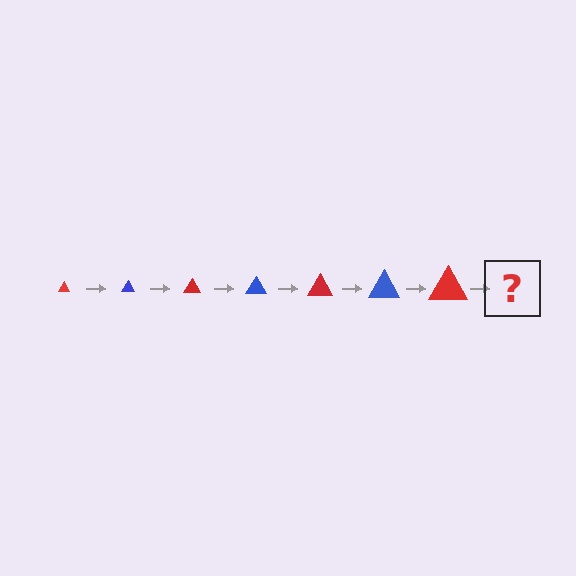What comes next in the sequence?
The next element should be a blue triangle, larger than the previous one.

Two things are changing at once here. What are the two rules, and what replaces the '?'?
The two rules are that the triangle grows larger each step and the color cycles through red and blue. The '?' should be a blue triangle, larger than the previous one.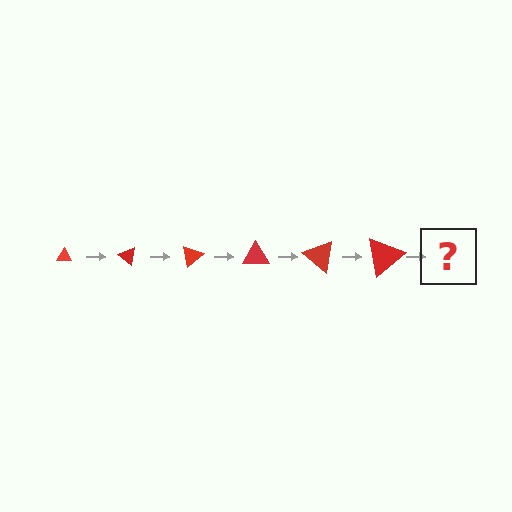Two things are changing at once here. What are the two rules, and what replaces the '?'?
The two rules are that the triangle grows larger each step and it rotates 40 degrees each step. The '?' should be a triangle, larger than the previous one and rotated 240 degrees from the start.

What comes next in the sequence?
The next element should be a triangle, larger than the previous one and rotated 240 degrees from the start.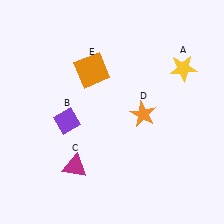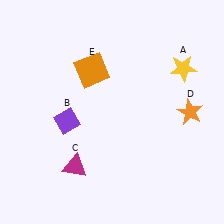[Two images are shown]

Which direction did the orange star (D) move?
The orange star (D) moved right.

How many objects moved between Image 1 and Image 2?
1 object moved between the two images.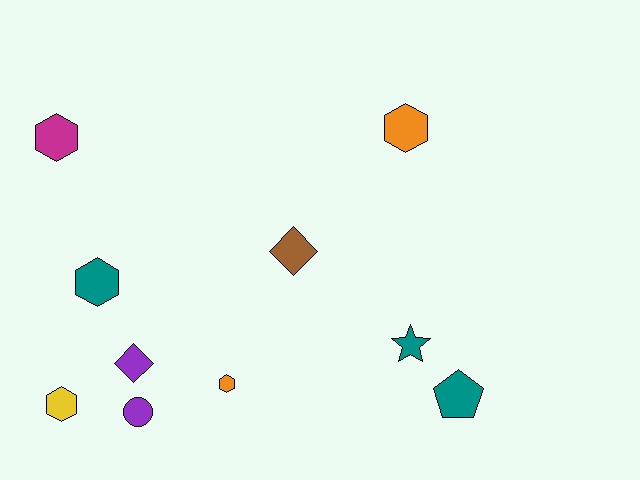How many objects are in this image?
There are 10 objects.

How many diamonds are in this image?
There are 2 diamonds.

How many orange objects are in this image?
There are 2 orange objects.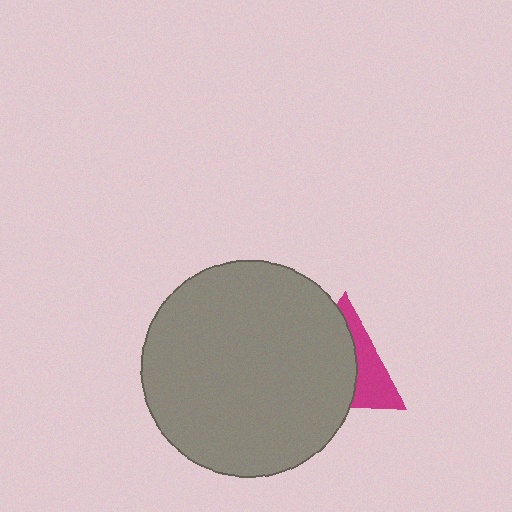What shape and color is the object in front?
The object in front is a gray circle.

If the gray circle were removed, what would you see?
You would see the complete magenta triangle.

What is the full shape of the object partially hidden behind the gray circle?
The partially hidden object is a magenta triangle.